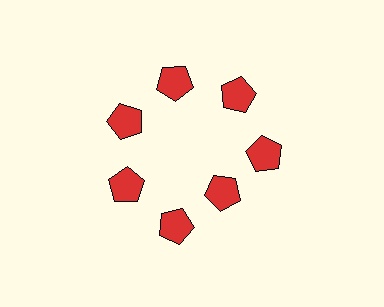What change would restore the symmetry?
The symmetry would be restored by moving it outward, back onto the ring so that all 7 pentagons sit at equal angles and equal distance from the center.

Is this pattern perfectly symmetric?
No. The 7 red pentagons are arranged in a ring, but one element near the 5 o'clock position is pulled inward toward the center, breaking the 7-fold rotational symmetry.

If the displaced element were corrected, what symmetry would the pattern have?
It would have 7-fold rotational symmetry — the pattern would map onto itself every 51 degrees.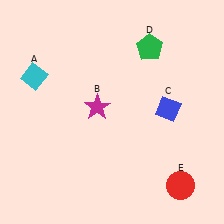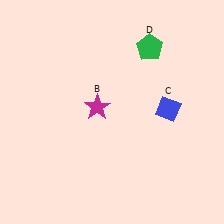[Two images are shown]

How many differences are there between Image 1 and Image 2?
There are 2 differences between the two images.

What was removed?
The red circle (E), the cyan diamond (A) were removed in Image 2.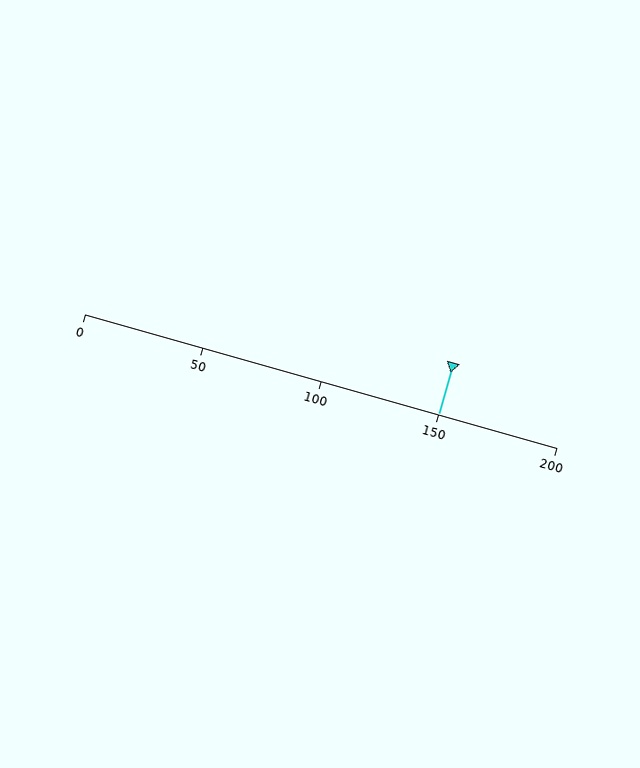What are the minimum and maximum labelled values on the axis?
The axis runs from 0 to 200.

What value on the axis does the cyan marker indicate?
The marker indicates approximately 150.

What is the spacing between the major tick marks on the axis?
The major ticks are spaced 50 apart.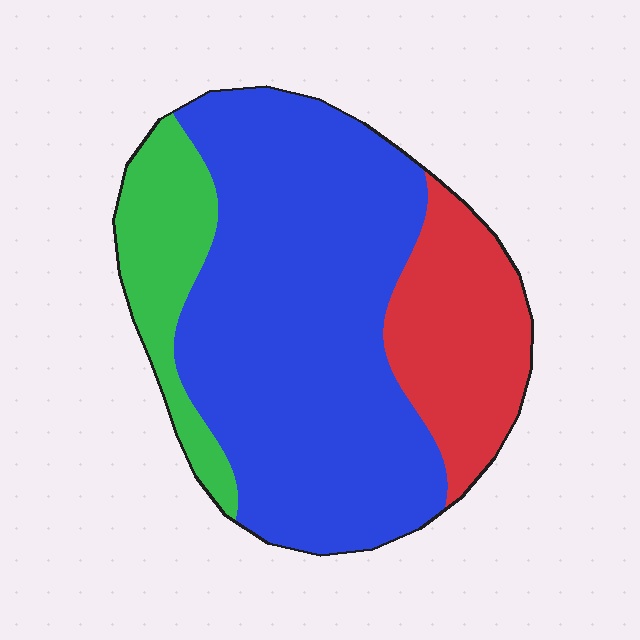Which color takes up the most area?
Blue, at roughly 65%.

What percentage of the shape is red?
Red covers roughly 20% of the shape.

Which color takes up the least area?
Green, at roughly 15%.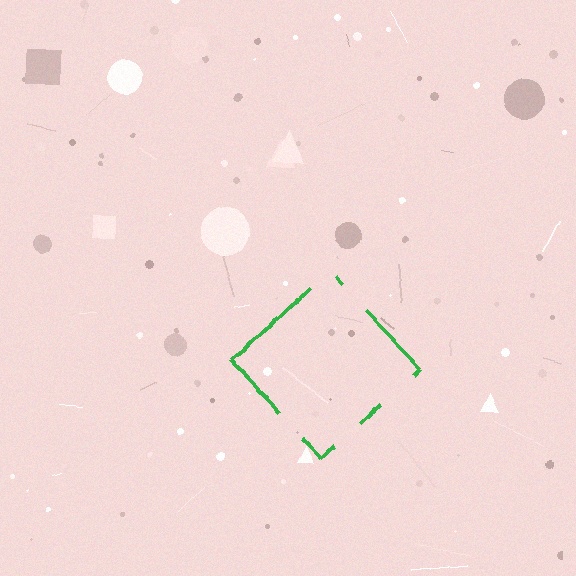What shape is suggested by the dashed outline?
The dashed outline suggests a diamond.